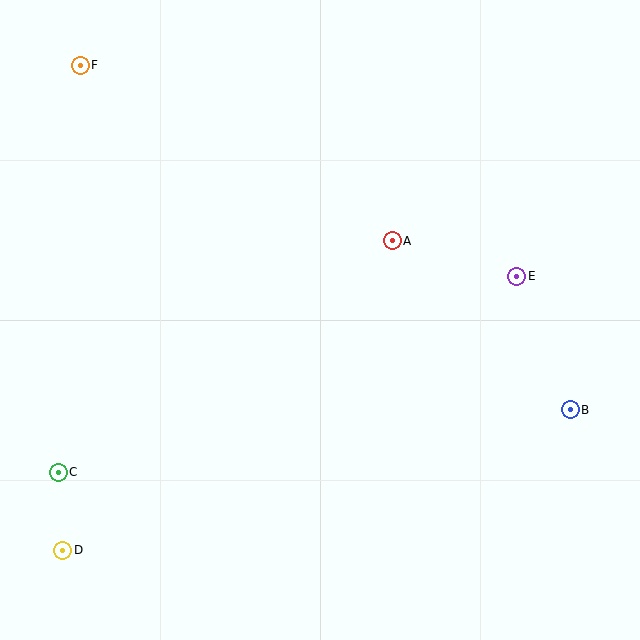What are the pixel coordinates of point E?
Point E is at (517, 276).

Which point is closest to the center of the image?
Point A at (392, 241) is closest to the center.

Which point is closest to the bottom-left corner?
Point D is closest to the bottom-left corner.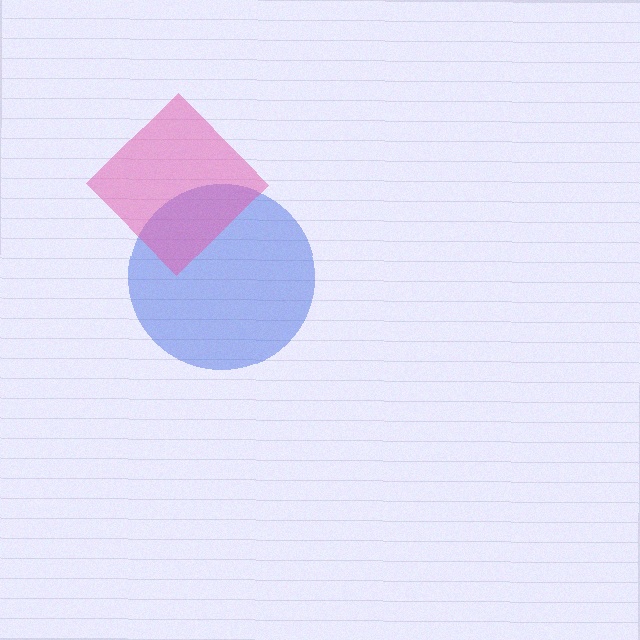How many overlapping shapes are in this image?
There are 2 overlapping shapes in the image.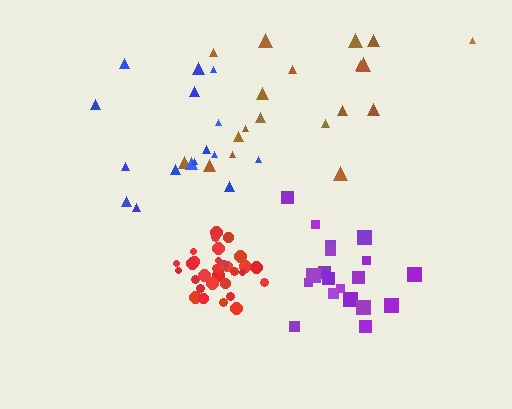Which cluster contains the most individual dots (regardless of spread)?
Red (33).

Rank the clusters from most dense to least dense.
red, purple, blue, brown.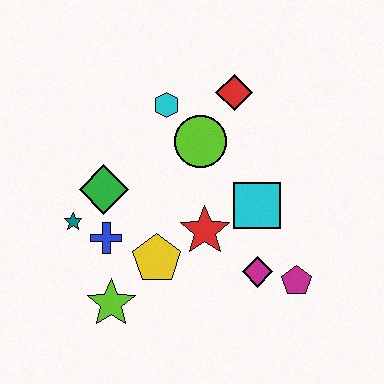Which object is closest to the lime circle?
The cyan hexagon is closest to the lime circle.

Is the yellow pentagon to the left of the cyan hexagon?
Yes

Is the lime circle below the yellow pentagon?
No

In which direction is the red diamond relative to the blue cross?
The red diamond is above the blue cross.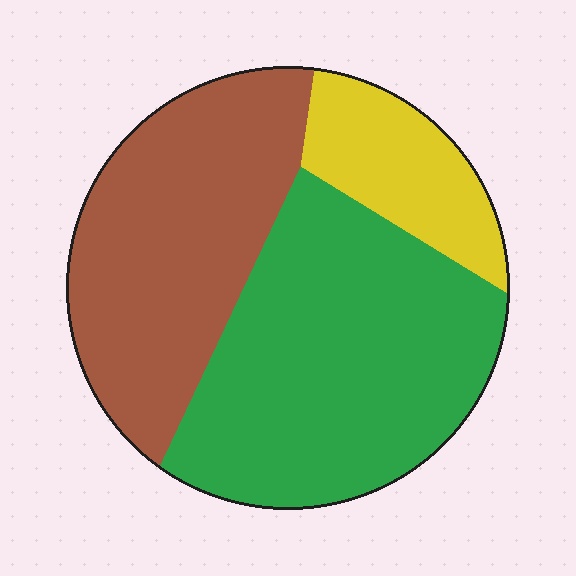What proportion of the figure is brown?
Brown covers roughly 40% of the figure.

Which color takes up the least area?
Yellow, at roughly 15%.